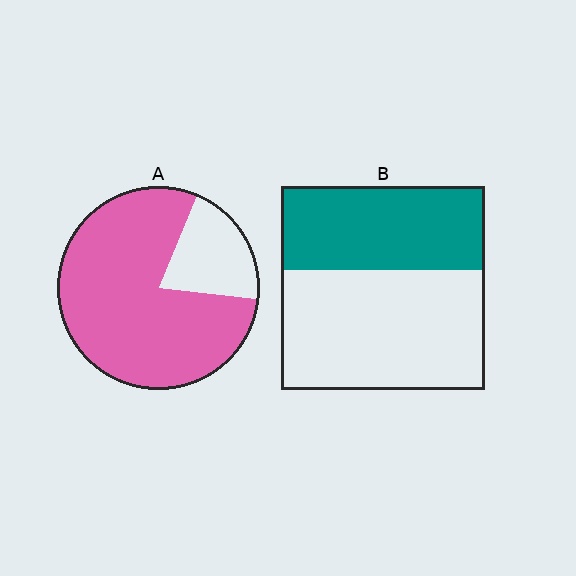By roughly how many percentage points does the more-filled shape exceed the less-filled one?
By roughly 40 percentage points (A over B).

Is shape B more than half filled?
No.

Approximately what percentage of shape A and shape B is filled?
A is approximately 80% and B is approximately 40%.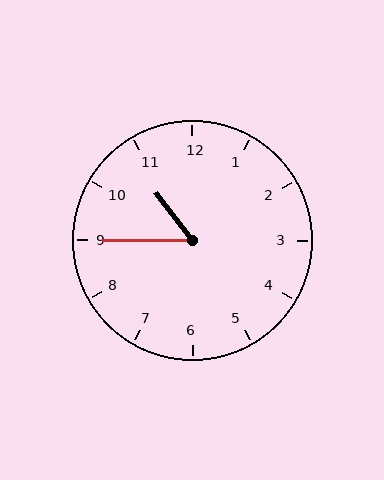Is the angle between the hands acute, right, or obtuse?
It is acute.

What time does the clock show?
10:45.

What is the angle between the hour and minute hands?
Approximately 52 degrees.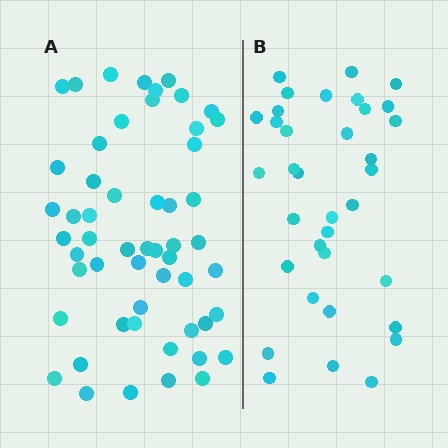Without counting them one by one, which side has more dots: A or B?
Region A (the left region) has more dots.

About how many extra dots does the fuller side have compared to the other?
Region A has approximately 20 more dots than region B.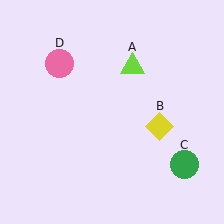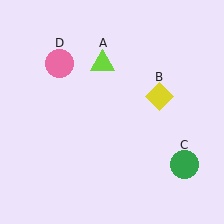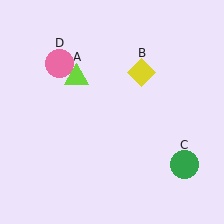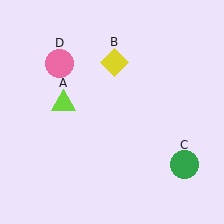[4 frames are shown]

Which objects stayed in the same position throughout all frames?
Green circle (object C) and pink circle (object D) remained stationary.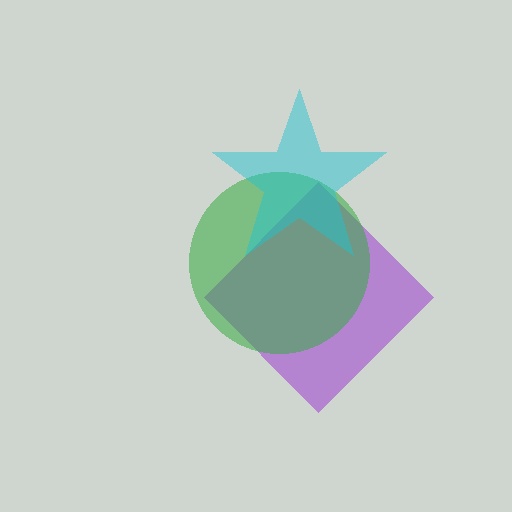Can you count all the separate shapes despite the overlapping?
Yes, there are 3 separate shapes.